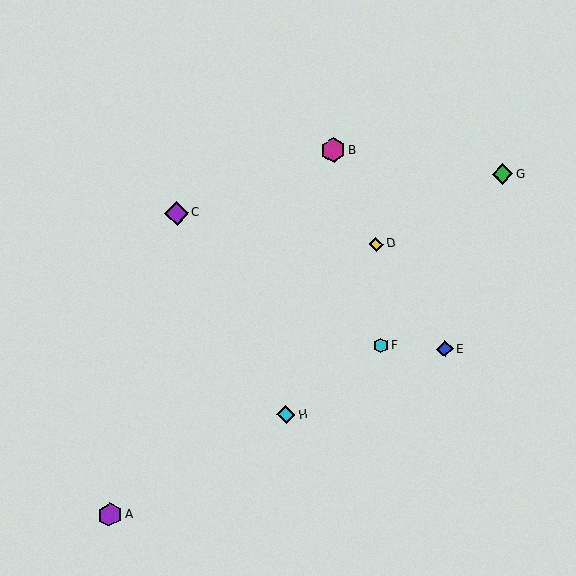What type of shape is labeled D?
Shape D is a yellow diamond.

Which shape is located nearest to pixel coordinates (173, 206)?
The purple diamond (labeled C) at (177, 213) is nearest to that location.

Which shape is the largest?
The magenta hexagon (labeled B) is the largest.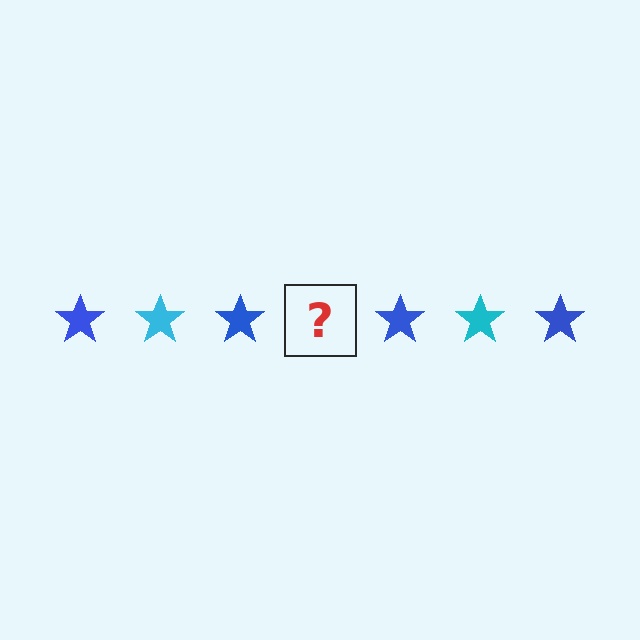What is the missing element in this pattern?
The missing element is a cyan star.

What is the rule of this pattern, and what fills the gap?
The rule is that the pattern cycles through blue, cyan stars. The gap should be filled with a cyan star.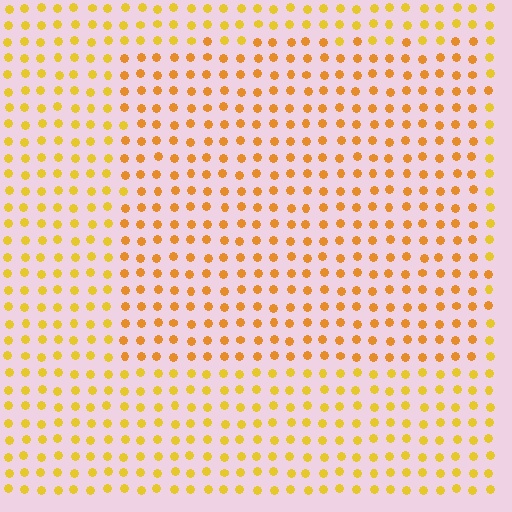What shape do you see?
I see a rectangle.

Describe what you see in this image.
The image is filled with small yellow elements in a uniform arrangement. A rectangle-shaped region is visible where the elements are tinted to a slightly different hue, forming a subtle color boundary.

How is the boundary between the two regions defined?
The boundary is defined purely by a slight shift in hue (about 19 degrees). Spacing, size, and orientation are identical on both sides.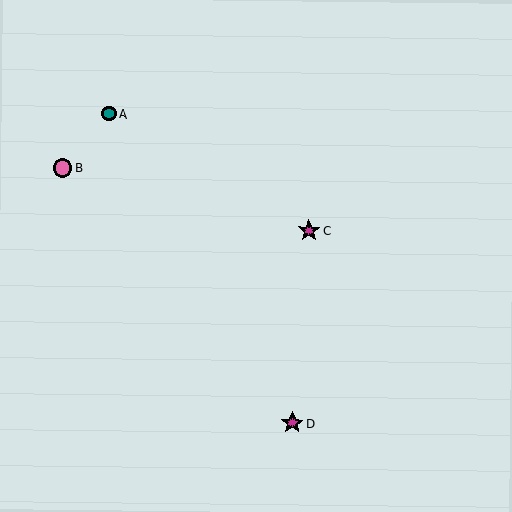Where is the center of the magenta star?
The center of the magenta star is at (309, 230).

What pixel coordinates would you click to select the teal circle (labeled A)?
Click at (108, 114) to select the teal circle A.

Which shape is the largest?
The magenta star (labeled D) is the largest.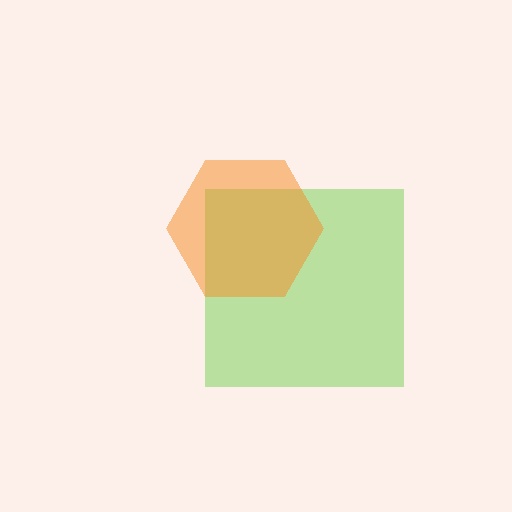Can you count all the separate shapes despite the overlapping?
Yes, there are 2 separate shapes.